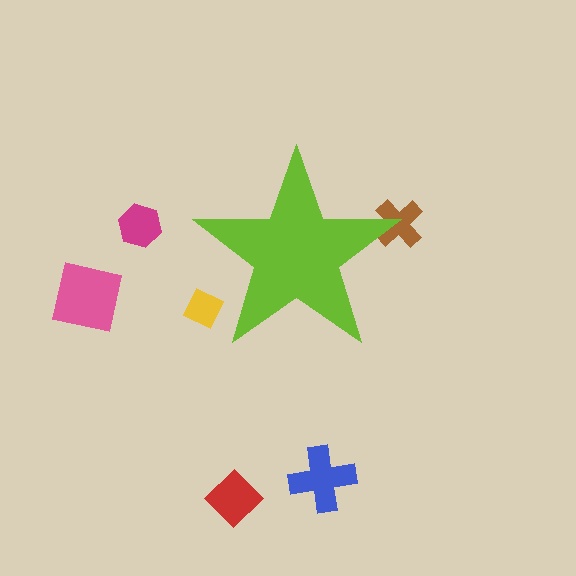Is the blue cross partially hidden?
No, the blue cross is fully visible.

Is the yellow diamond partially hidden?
Yes, the yellow diamond is partially hidden behind the lime star.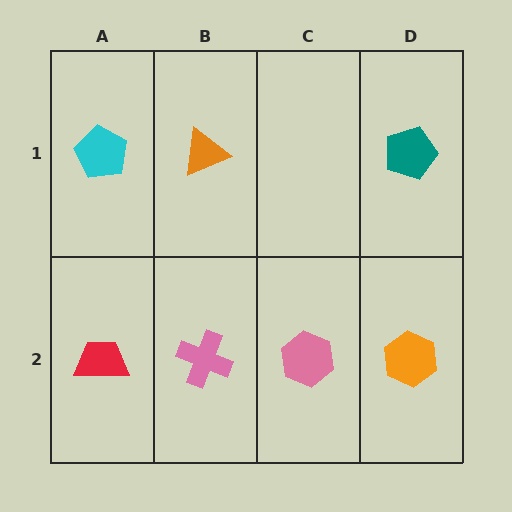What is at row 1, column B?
An orange triangle.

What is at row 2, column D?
An orange hexagon.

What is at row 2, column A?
A red trapezoid.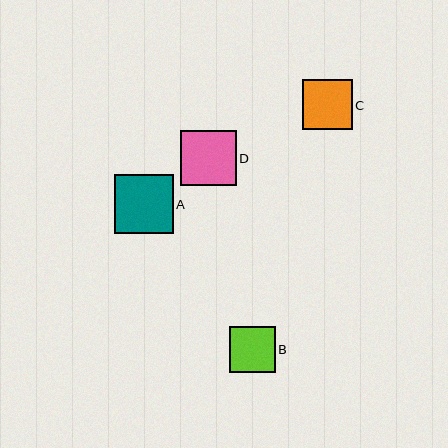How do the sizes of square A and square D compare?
Square A and square D are approximately the same size.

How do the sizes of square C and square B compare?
Square C and square B are approximately the same size.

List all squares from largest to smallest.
From largest to smallest: A, D, C, B.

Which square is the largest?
Square A is the largest with a size of approximately 59 pixels.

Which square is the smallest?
Square B is the smallest with a size of approximately 46 pixels.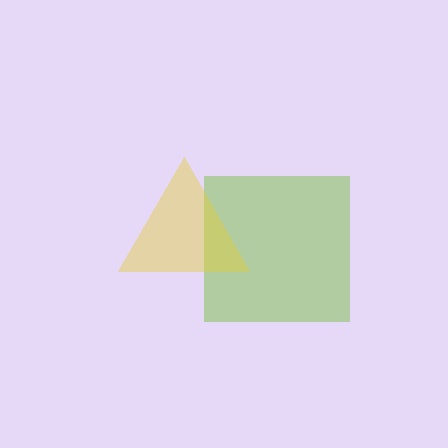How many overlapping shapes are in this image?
There are 2 overlapping shapes in the image.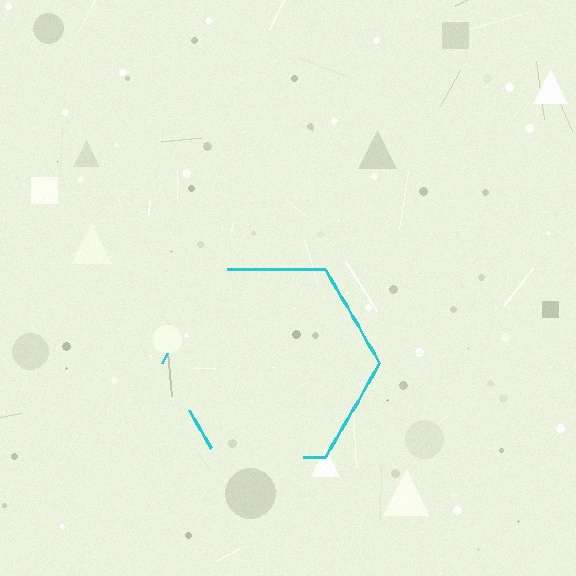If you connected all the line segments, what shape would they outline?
They would outline a hexagon.